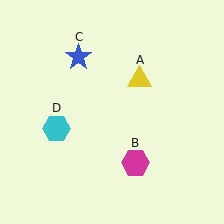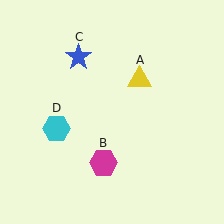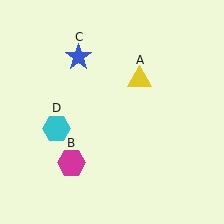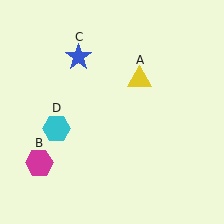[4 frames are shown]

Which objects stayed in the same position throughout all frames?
Yellow triangle (object A) and blue star (object C) and cyan hexagon (object D) remained stationary.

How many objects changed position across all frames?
1 object changed position: magenta hexagon (object B).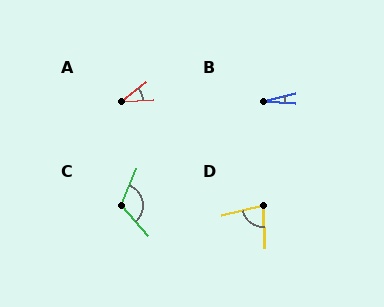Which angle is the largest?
C, at approximately 117 degrees.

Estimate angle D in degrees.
Approximately 78 degrees.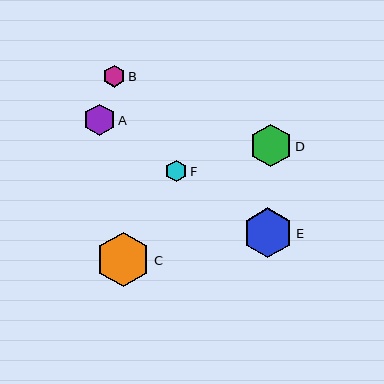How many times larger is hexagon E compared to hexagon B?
Hexagon E is approximately 2.3 times the size of hexagon B.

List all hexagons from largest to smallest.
From largest to smallest: C, E, D, A, B, F.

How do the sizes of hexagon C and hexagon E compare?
Hexagon C and hexagon E are approximately the same size.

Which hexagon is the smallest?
Hexagon F is the smallest with a size of approximately 21 pixels.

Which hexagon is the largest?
Hexagon C is the largest with a size of approximately 55 pixels.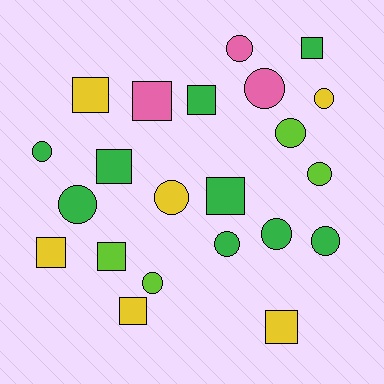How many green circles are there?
There are 5 green circles.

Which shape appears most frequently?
Circle, with 12 objects.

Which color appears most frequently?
Green, with 9 objects.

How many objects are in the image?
There are 22 objects.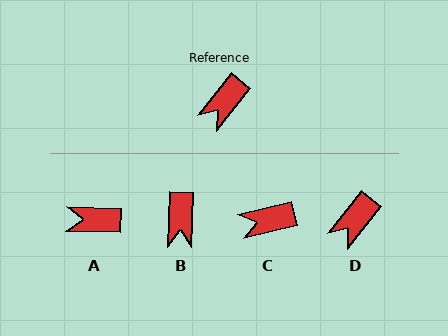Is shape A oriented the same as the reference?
No, it is off by about 53 degrees.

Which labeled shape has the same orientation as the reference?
D.